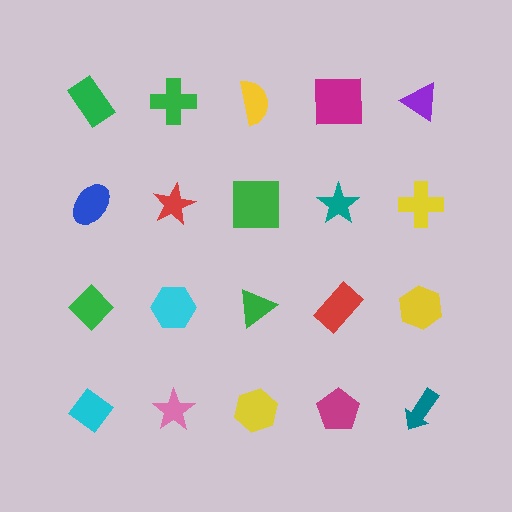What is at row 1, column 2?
A green cross.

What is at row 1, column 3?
A yellow semicircle.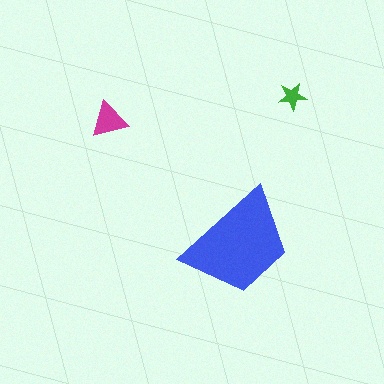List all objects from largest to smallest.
The blue trapezoid, the magenta triangle, the green star.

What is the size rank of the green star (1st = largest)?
3rd.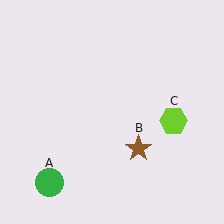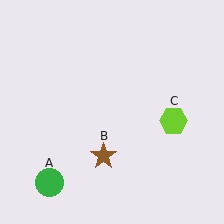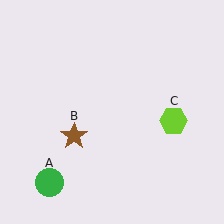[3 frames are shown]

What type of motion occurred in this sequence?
The brown star (object B) rotated clockwise around the center of the scene.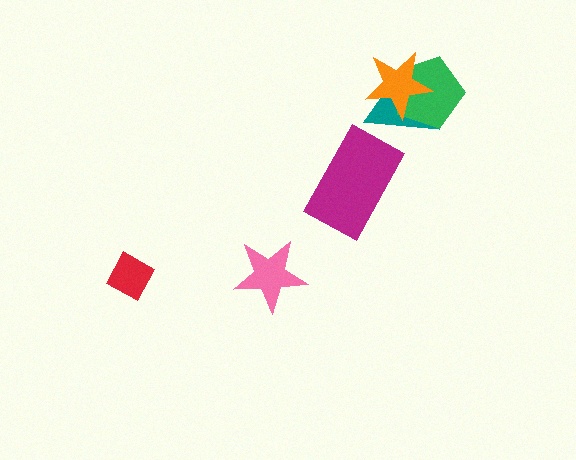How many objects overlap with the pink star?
0 objects overlap with the pink star.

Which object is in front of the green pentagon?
The orange star is in front of the green pentagon.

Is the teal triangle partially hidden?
Yes, it is partially covered by another shape.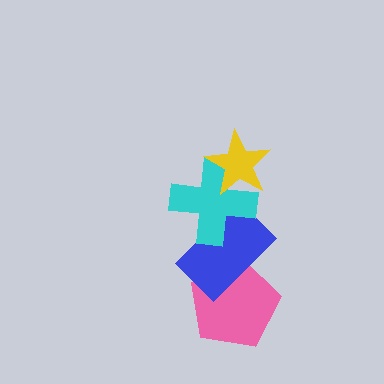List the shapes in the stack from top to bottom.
From top to bottom: the yellow star, the cyan cross, the blue rectangle, the pink pentagon.